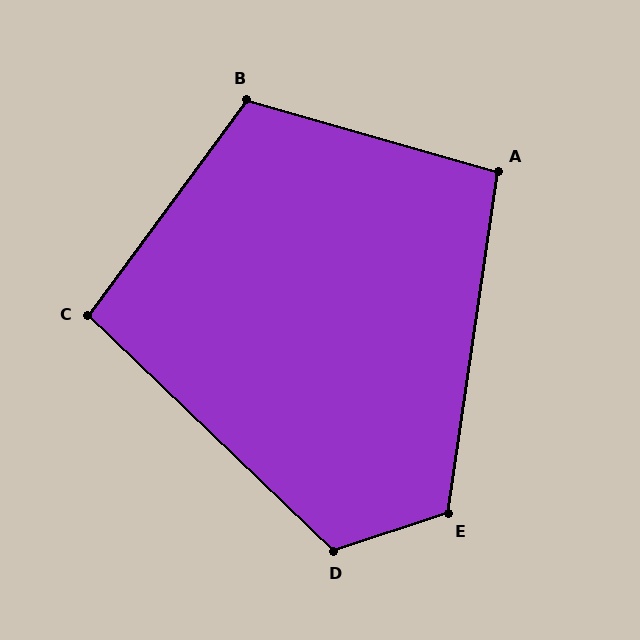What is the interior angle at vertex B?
Approximately 110 degrees (obtuse).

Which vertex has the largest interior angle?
D, at approximately 118 degrees.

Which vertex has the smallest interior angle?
C, at approximately 98 degrees.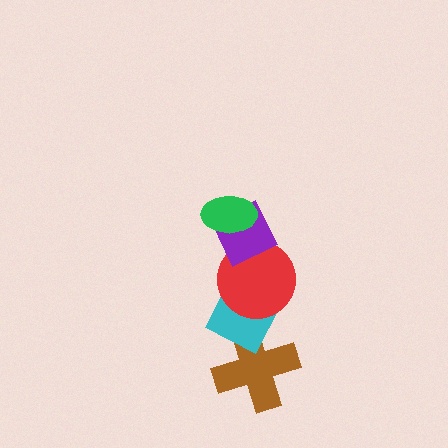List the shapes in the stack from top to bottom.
From top to bottom: the green ellipse, the purple diamond, the red circle, the cyan diamond, the brown cross.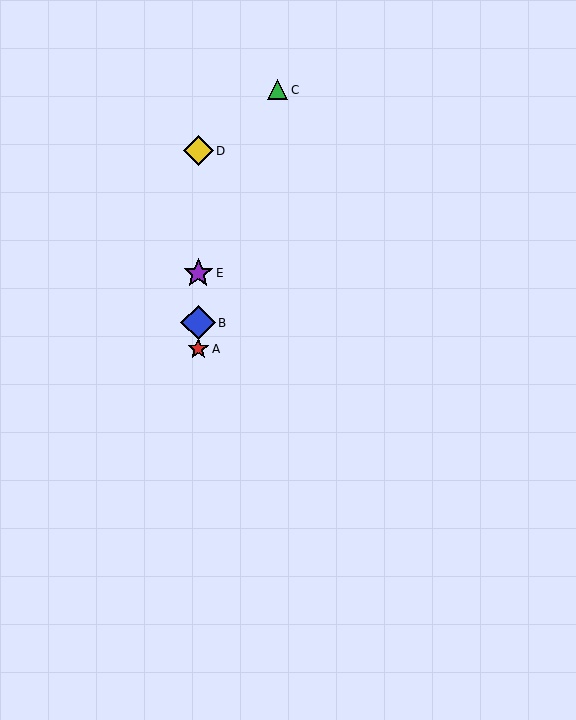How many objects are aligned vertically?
4 objects (A, B, D, E) are aligned vertically.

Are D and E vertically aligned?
Yes, both are at x≈198.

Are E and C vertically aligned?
No, E is at x≈198 and C is at x≈277.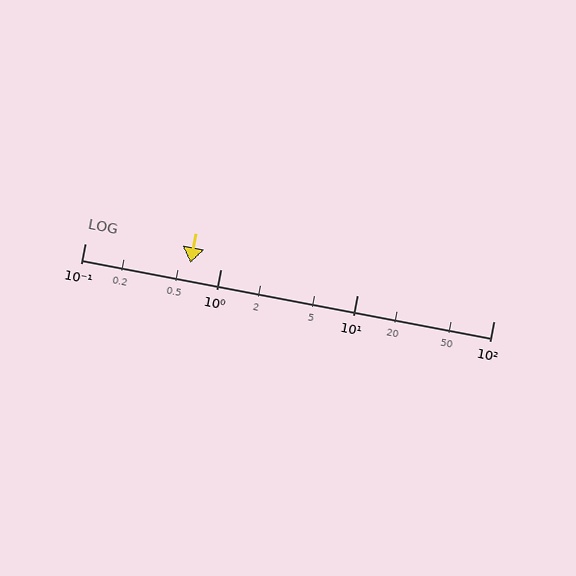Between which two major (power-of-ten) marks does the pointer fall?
The pointer is between 0.1 and 1.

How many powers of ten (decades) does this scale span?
The scale spans 3 decades, from 0.1 to 100.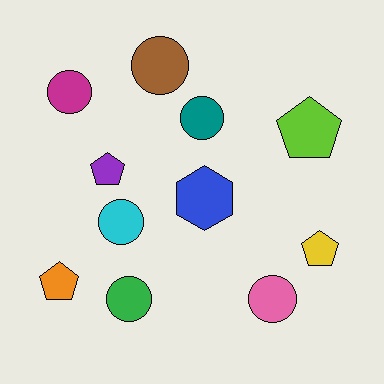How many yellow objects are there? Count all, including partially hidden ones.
There is 1 yellow object.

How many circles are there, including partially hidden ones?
There are 6 circles.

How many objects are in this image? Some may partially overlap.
There are 11 objects.